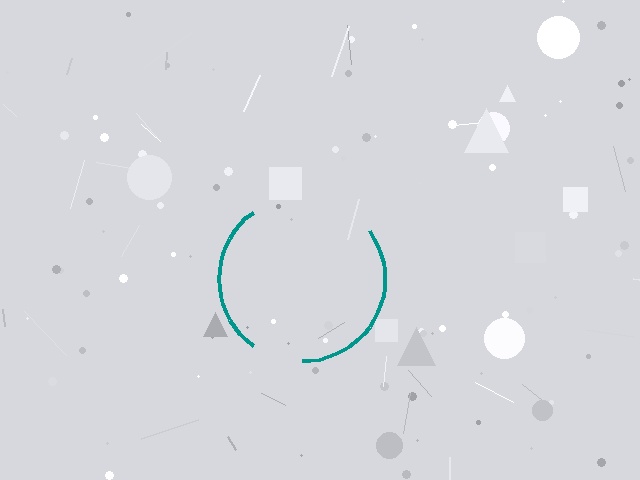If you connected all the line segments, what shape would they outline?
They would outline a circle.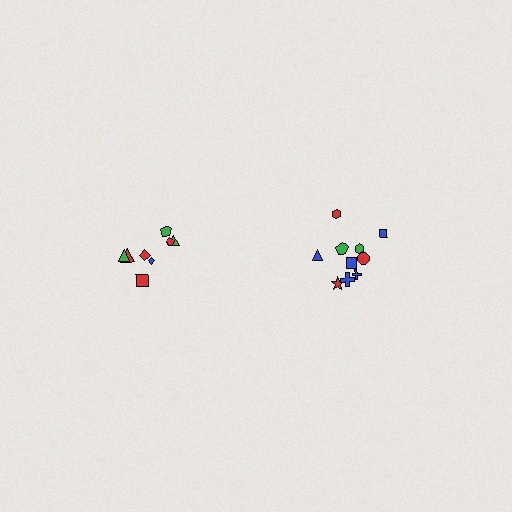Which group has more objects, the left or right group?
The right group.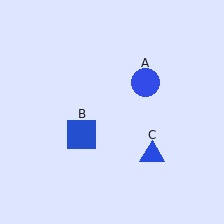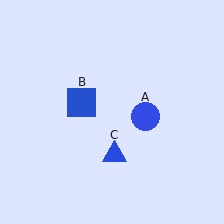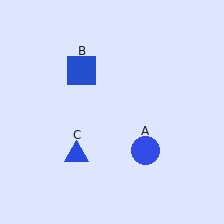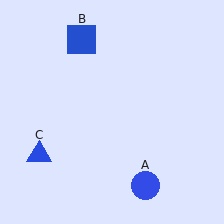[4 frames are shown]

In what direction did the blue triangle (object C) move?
The blue triangle (object C) moved left.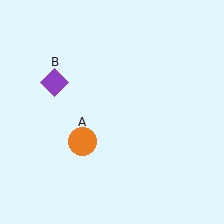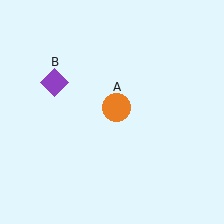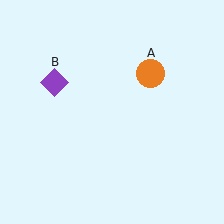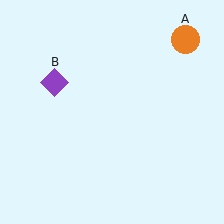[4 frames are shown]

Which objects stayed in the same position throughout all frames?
Purple diamond (object B) remained stationary.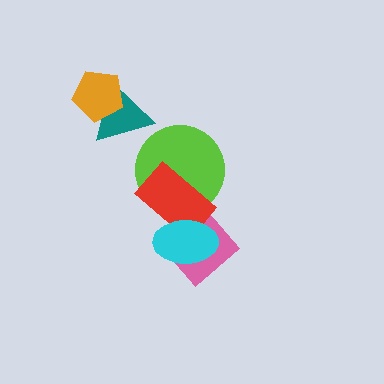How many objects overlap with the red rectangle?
3 objects overlap with the red rectangle.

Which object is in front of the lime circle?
The red rectangle is in front of the lime circle.